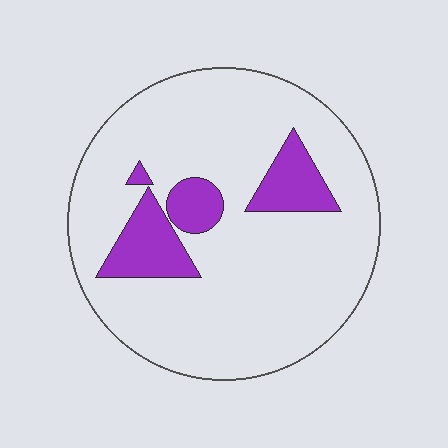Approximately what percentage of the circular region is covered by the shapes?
Approximately 15%.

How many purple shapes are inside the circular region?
4.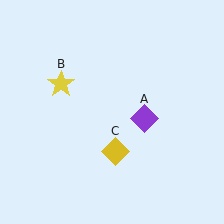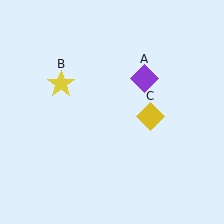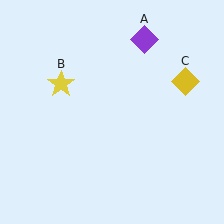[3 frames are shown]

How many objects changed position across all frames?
2 objects changed position: purple diamond (object A), yellow diamond (object C).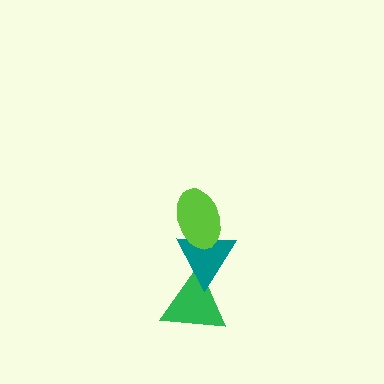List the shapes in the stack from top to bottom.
From top to bottom: the lime ellipse, the teal triangle, the green triangle.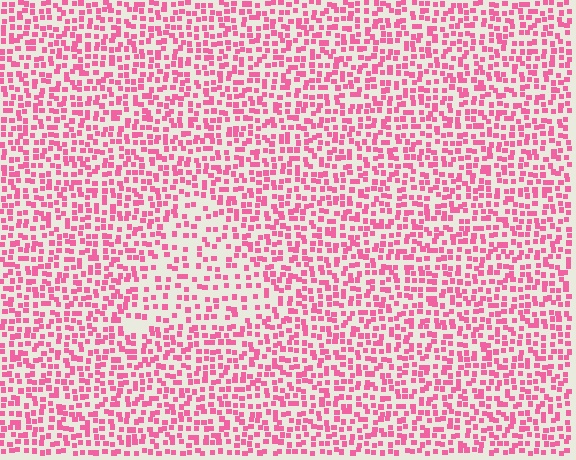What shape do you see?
I see a triangle.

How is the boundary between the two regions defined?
The boundary is defined by a change in element density (approximately 1.7x ratio). All elements are the same color, size, and shape.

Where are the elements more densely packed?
The elements are more densely packed outside the triangle boundary.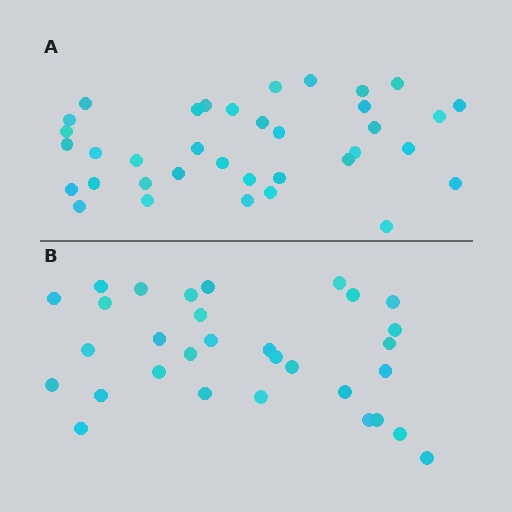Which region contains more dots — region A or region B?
Region A (the top region) has more dots.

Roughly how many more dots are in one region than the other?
Region A has about 5 more dots than region B.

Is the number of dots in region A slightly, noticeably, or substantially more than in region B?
Region A has only slightly more — the two regions are fairly close. The ratio is roughly 1.2 to 1.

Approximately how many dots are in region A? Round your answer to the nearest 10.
About 40 dots. (The exact count is 36, which rounds to 40.)